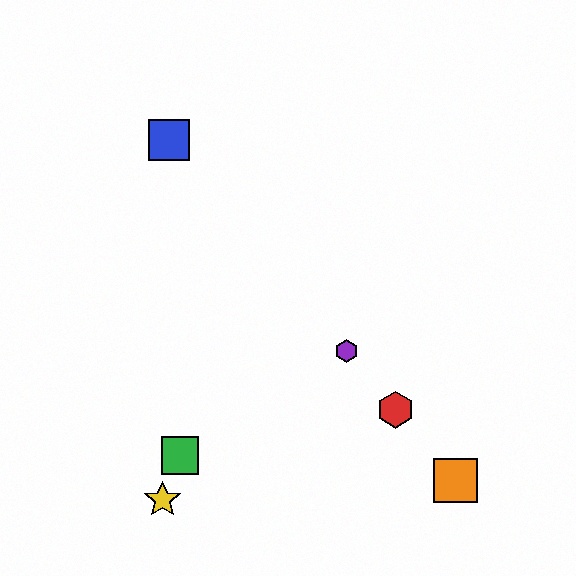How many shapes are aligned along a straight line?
4 shapes (the red hexagon, the blue square, the purple hexagon, the orange square) are aligned along a straight line.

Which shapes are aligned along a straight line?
The red hexagon, the blue square, the purple hexagon, the orange square are aligned along a straight line.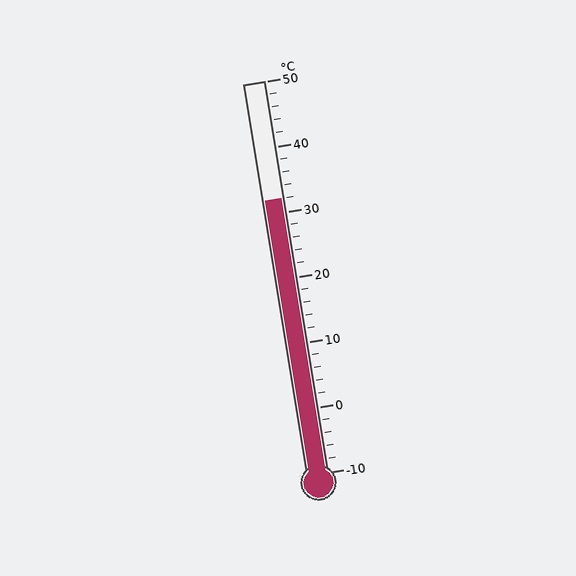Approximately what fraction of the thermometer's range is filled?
The thermometer is filled to approximately 70% of its range.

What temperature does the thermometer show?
The thermometer shows approximately 32°C.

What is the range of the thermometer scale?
The thermometer scale ranges from -10°C to 50°C.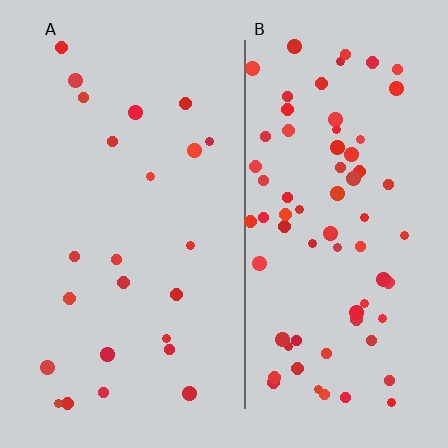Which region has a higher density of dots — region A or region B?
B (the right).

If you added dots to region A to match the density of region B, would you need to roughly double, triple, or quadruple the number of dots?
Approximately triple.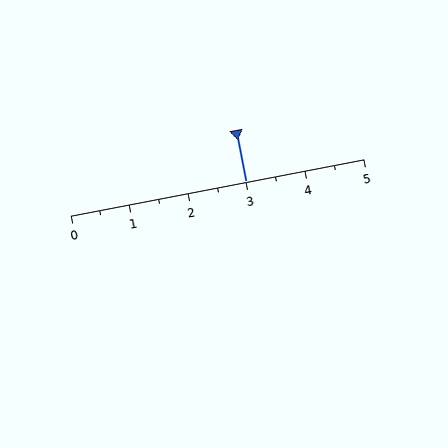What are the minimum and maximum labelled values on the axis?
The axis runs from 0 to 5.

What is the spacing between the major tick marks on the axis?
The major ticks are spaced 1 apart.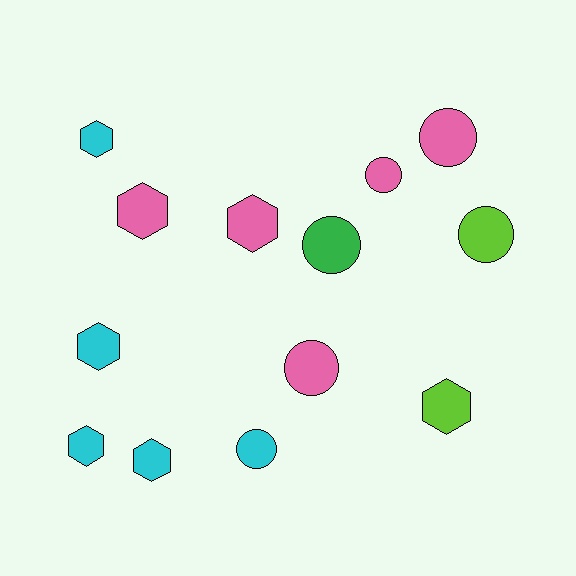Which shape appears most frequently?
Hexagon, with 7 objects.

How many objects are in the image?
There are 13 objects.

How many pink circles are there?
There are 3 pink circles.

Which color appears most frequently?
Pink, with 5 objects.